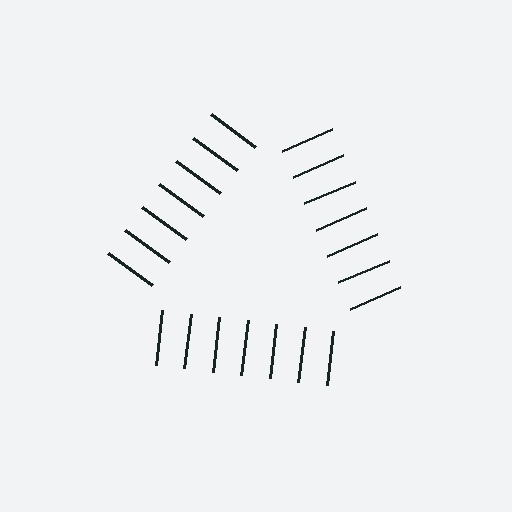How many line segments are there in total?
21 — 7 along each of the 3 edges.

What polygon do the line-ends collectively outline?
An illusory triangle — the line segments terminate on its edges but no continuous stroke is drawn.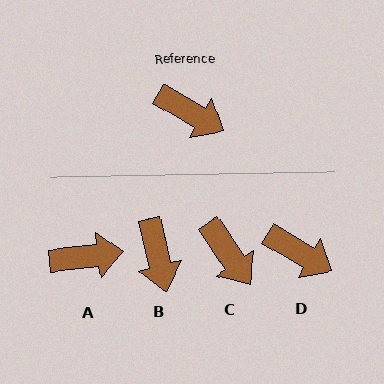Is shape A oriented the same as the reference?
No, it is off by about 37 degrees.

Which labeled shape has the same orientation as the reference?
D.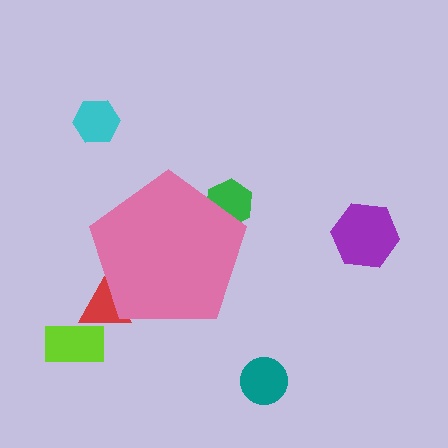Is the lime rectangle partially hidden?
No, the lime rectangle is fully visible.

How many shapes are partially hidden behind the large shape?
2 shapes are partially hidden.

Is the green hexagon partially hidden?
Yes, the green hexagon is partially hidden behind the pink pentagon.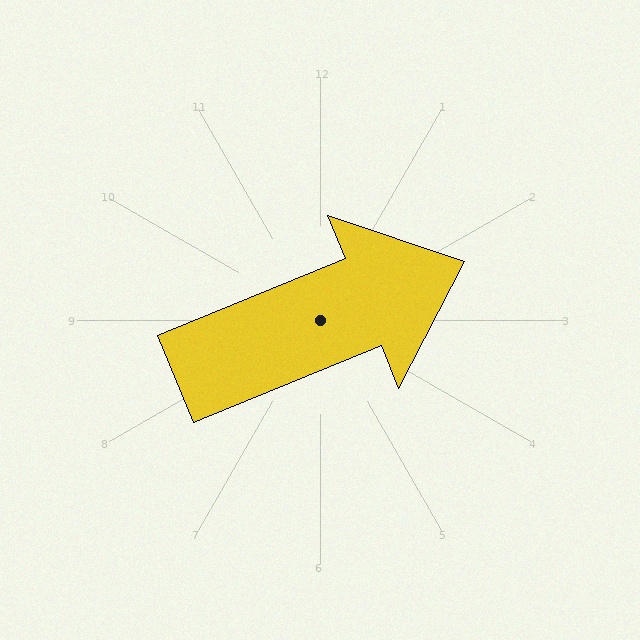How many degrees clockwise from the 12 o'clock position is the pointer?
Approximately 68 degrees.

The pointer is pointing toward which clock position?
Roughly 2 o'clock.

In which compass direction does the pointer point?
East.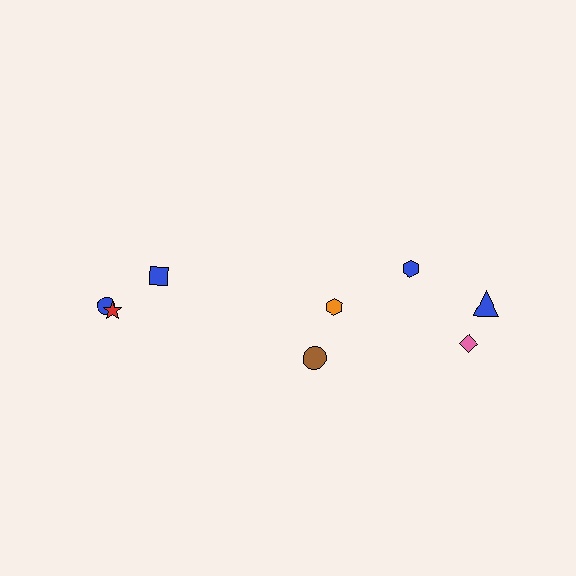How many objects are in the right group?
There are 5 objects.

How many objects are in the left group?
There are 3 objects.